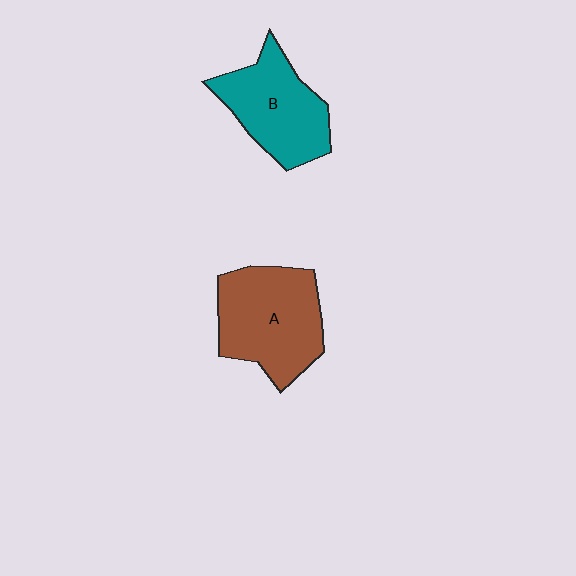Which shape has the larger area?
Shape A (brown).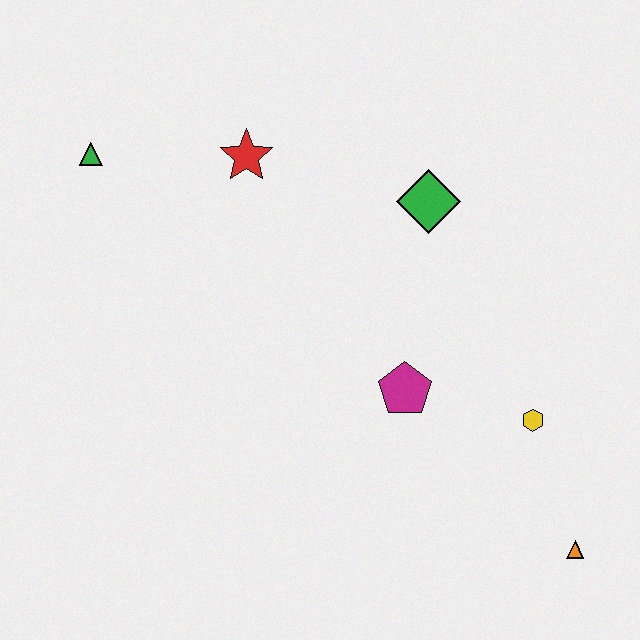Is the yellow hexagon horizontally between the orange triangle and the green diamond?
Yes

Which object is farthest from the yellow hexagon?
The green triangle is farthest from the yellow hexagon.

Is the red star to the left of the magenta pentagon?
Yes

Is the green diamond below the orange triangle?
No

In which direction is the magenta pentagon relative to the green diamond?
The magenta pentagon is below the green diamond.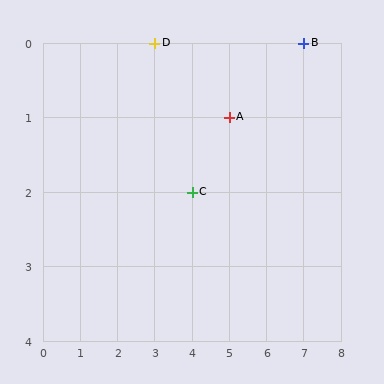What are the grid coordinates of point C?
Point C is at grid coordinates (4, 2).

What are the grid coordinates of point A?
Point A is at grid coordinates (5, 1).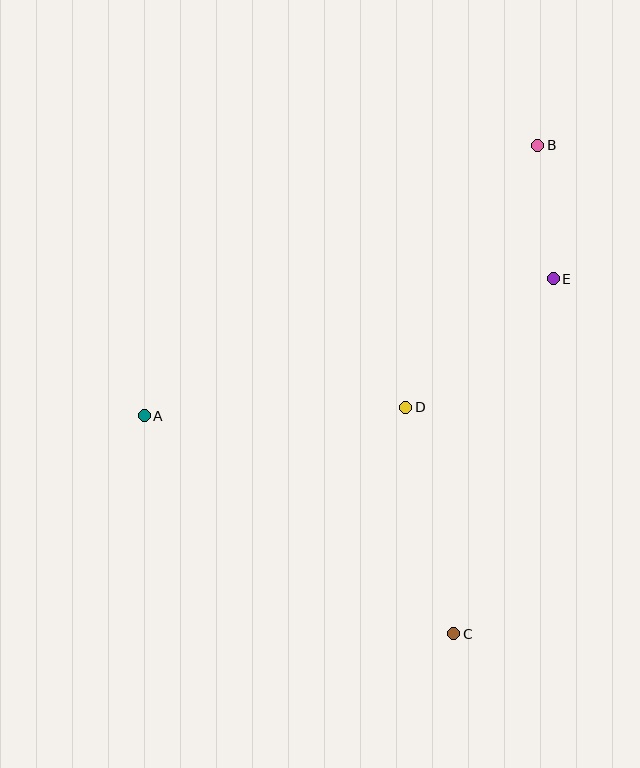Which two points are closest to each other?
Points B and E are closest to each other.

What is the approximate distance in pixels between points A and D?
The distance between A and D is approximately 262 pixels.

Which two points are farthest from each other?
Points B and C are farthest from each other.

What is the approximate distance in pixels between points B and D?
The distance between B and D is approximately 293 pixels.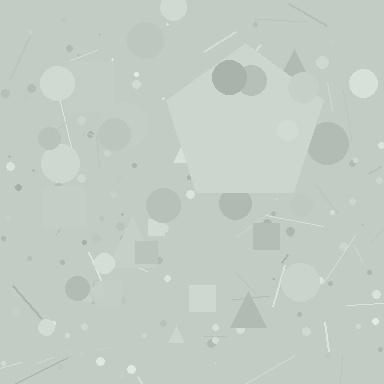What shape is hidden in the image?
A pentagon is hidden in the image.